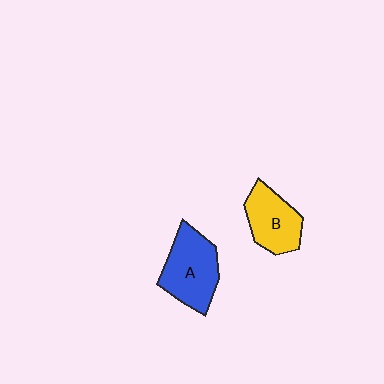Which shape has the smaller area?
Shape B (yellow).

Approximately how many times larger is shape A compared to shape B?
Approximately 1.3 times.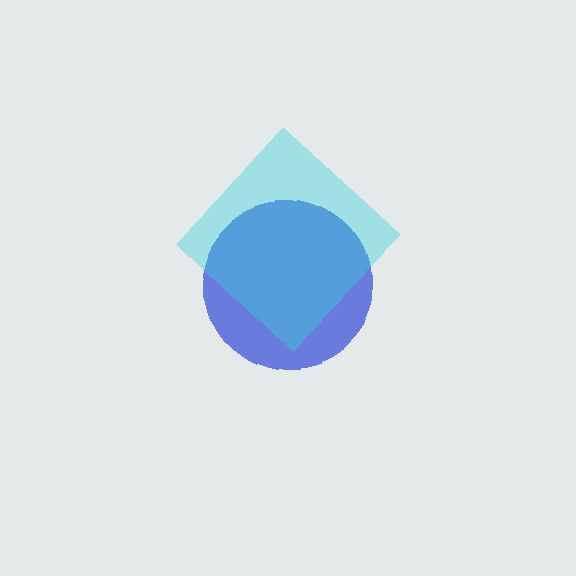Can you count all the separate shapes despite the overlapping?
Yes, there are 2 separate shapes.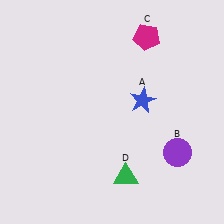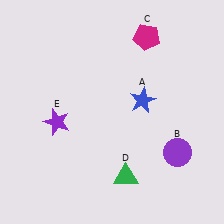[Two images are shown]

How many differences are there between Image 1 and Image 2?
There is 1 difference between the two images.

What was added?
A purple star (E) was added in Image 2.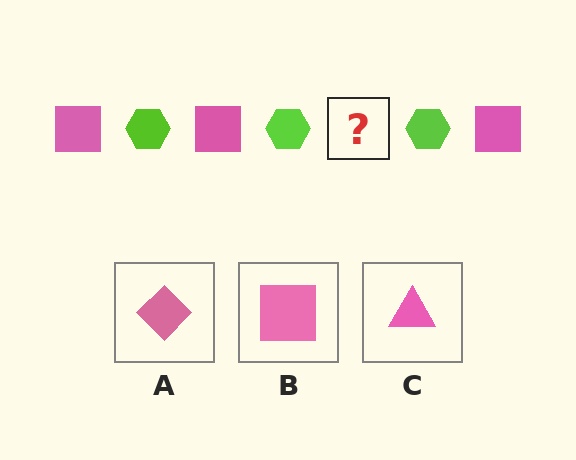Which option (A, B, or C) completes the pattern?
B.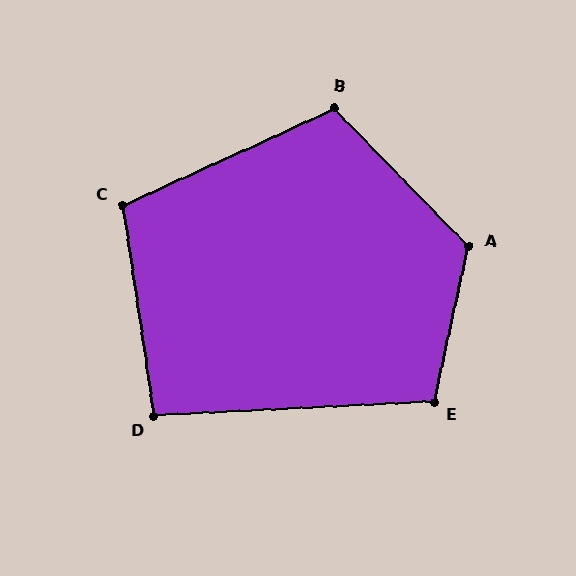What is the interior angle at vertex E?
Approximately 105 degrees (obtuse).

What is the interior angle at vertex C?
Approximately 106 degrees (obtuse).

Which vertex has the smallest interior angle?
D, at approximately 96 degrees.